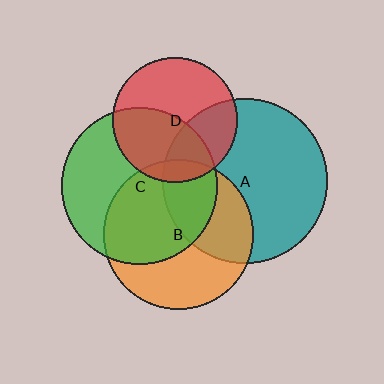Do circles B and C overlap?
Yes.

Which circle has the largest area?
Circle A (teal).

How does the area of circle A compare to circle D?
Approximately 1.7 times.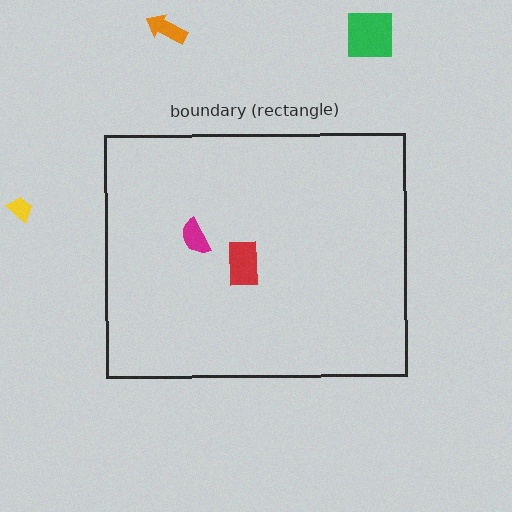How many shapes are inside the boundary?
2 inside, 3 outside.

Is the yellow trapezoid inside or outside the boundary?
Outside.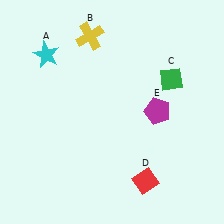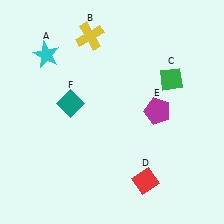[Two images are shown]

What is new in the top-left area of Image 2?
A teal diamond (F) was added in the top-left area of Image 2.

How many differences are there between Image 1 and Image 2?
There is 1 difference between the two images.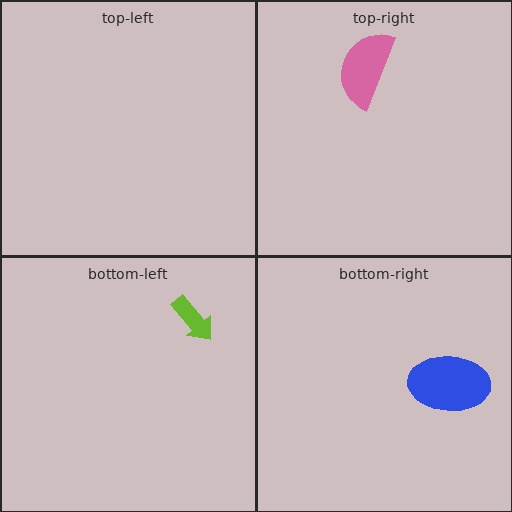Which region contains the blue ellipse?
The bottom-right region.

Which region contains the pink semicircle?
The top-right region.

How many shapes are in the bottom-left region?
1.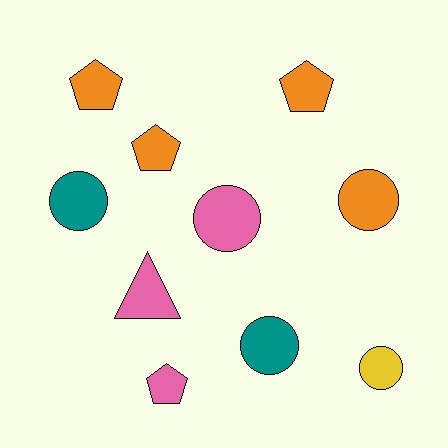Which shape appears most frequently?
Circle, with 5 objects.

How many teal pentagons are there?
There are no teal pentagons.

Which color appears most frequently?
Orange, with 4 objects.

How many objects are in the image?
There are 10 objects.